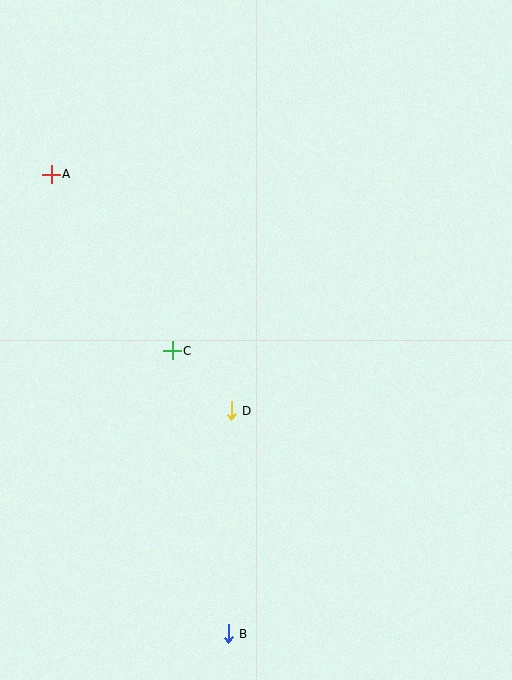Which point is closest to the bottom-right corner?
Point B is closest to the bottom-right corner.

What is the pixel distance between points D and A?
The distance between D and A is 297 pixels.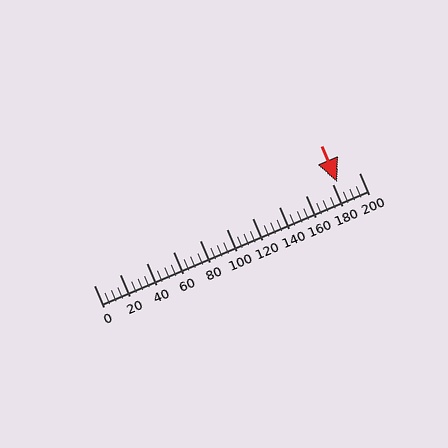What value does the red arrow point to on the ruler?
The red arrow points to approximately 184.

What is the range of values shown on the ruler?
The ruler shows values from 0 to 200.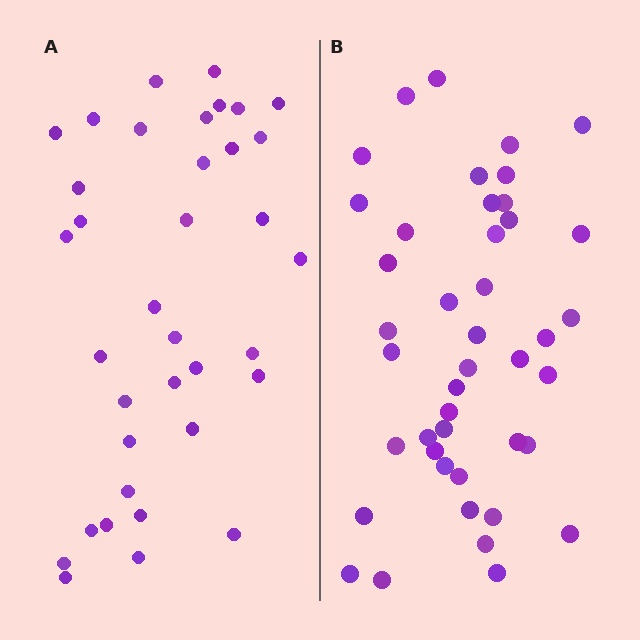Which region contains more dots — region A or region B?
Region B (the right region) has more dots.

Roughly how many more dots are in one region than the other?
Region B has roughly 8 or so more dots than region A.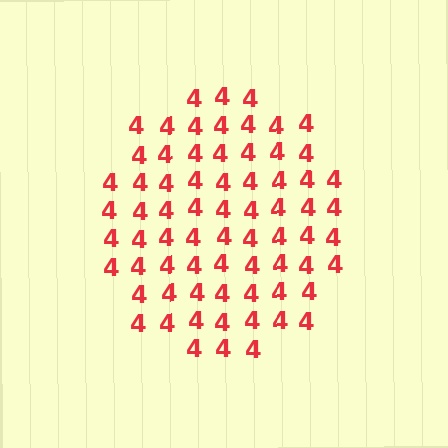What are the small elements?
The small elements are digit 4's.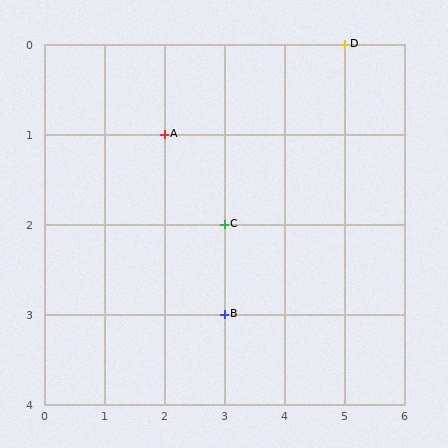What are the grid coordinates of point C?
Point C is at grid coordinates (3, 2).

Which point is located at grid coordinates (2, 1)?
Point A is at (2, 1).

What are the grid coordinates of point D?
Point D is at grid coordinates (5, 0).